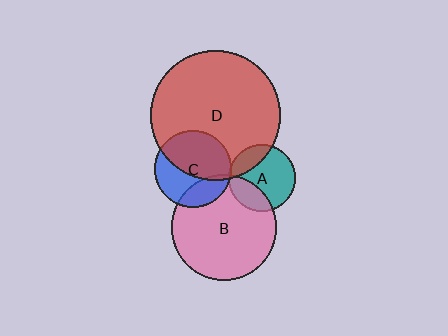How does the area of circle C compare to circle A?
Approximately 1.3 times.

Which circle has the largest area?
Circle D (red).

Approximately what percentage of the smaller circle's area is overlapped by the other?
Approximately 5%.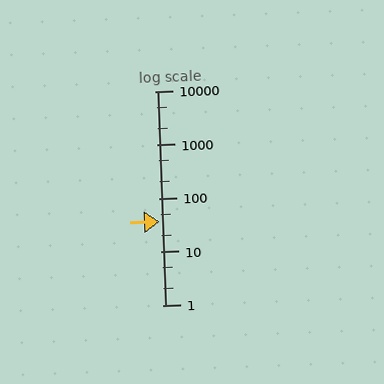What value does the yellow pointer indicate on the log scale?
The pointer indicates approximately 37.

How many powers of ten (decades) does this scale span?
The scale spans 4 decades, from 1 to 10000.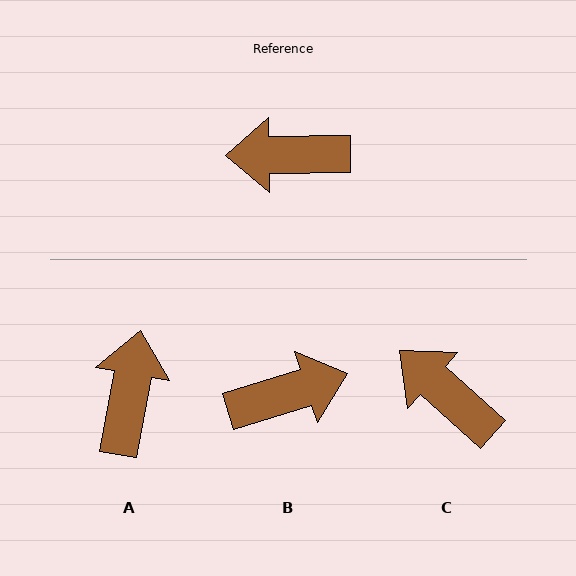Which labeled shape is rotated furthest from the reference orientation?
B, about 163 degrees away.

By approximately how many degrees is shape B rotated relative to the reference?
Approximately 163 degrees clockwise.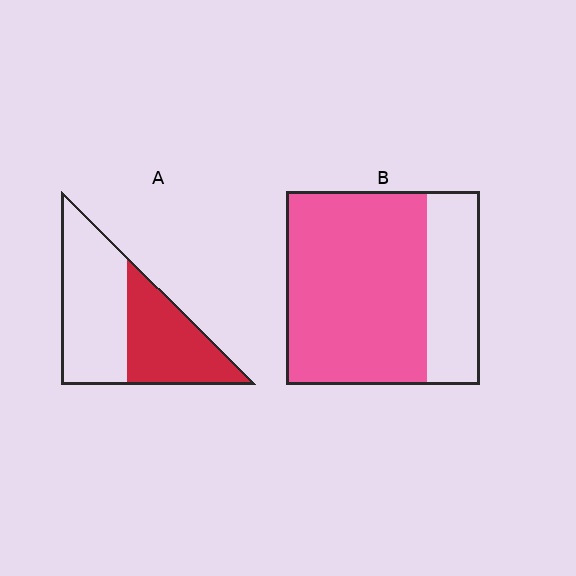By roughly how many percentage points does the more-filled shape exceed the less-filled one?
By roughly 30 percentage points (B over A).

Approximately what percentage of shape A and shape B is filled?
A is approximately 45% and B is approximately 75%.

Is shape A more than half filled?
No.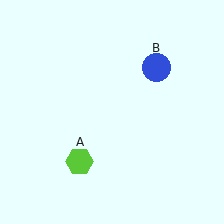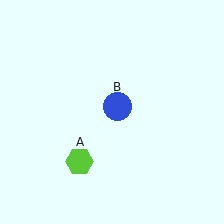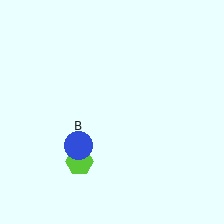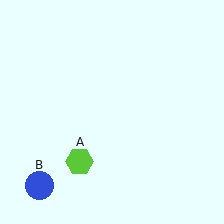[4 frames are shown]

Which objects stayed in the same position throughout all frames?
Lime hexagon (object A) remained stationary.